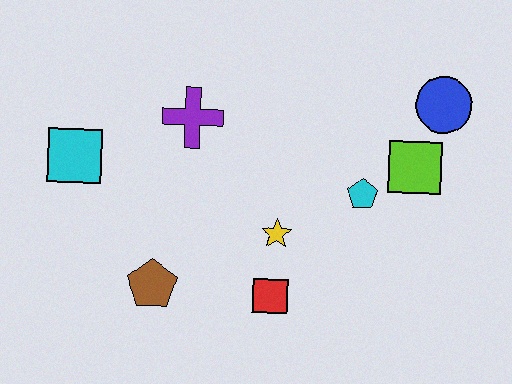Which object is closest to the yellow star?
The red square is closest to the yellow star.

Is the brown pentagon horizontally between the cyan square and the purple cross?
Yes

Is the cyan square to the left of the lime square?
Yes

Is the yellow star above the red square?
Yes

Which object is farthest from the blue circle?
The cyan square is farthest from the blue circle.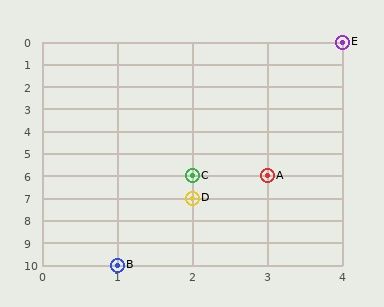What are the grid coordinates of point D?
Point D is at grid coordinates (2, 7).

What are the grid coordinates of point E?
Point E is at grid coordinates (4, 0).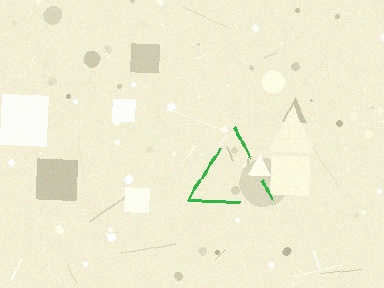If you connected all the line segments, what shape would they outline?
They would outline a triangle.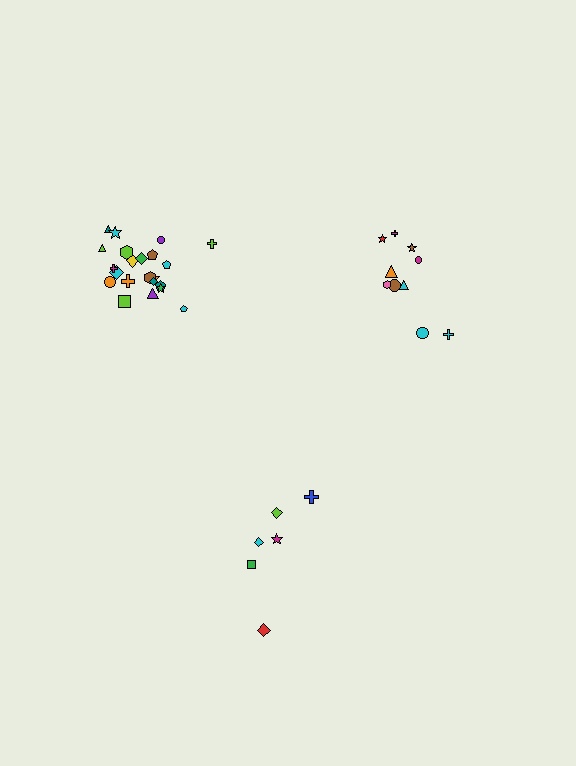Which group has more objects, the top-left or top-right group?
The top-left group.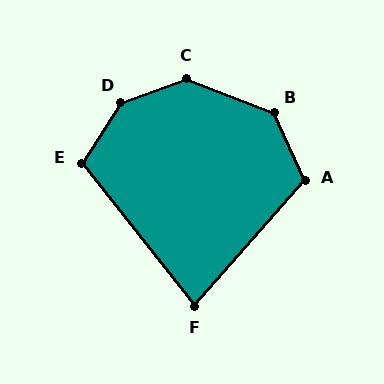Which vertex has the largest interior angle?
D, at approximately 143 degrees.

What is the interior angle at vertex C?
Approximately 138 degrees (obtuse).